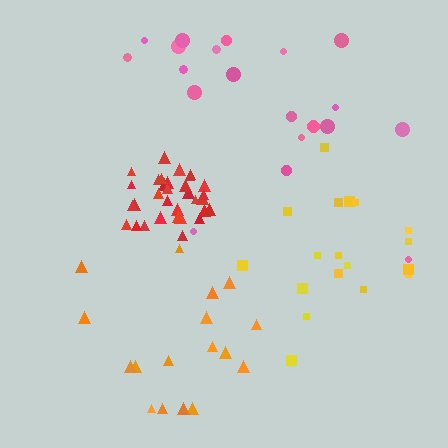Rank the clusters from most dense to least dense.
red, yellow, pink, orange.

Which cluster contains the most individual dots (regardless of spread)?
Red (32).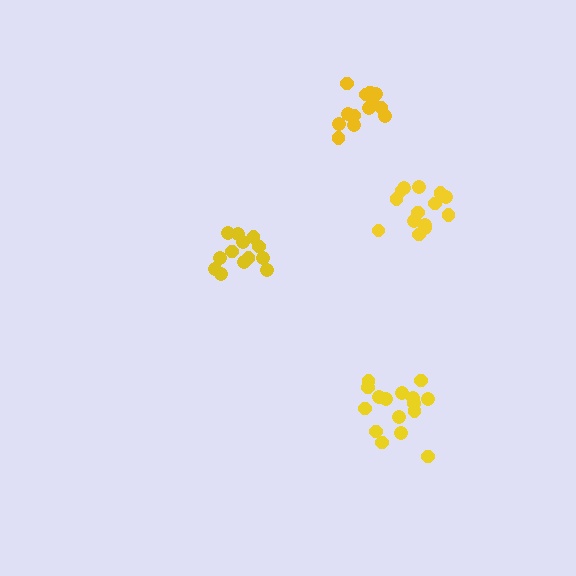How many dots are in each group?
Group 1: 16 dots, Group 2: 14 dots, Group 3: 13 dots, Group 4: 13 dots (56 total).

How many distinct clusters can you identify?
There are 4 distinct clusters.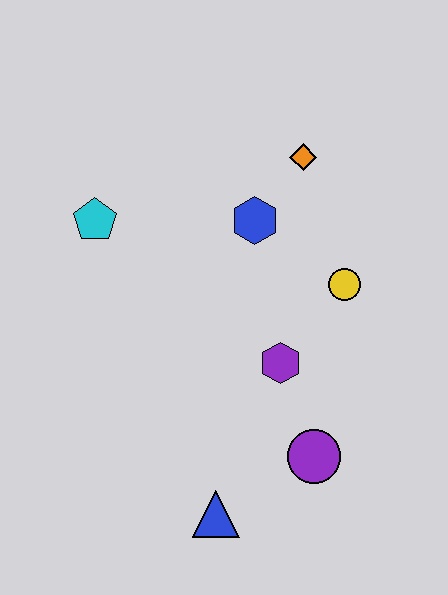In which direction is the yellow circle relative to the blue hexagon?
The yellow circle is to the right of the blue hexagon.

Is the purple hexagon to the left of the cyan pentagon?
No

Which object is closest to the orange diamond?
The blue hexagon is closest to the orange diamond.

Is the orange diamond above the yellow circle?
Yes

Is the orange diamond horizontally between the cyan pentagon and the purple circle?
Yes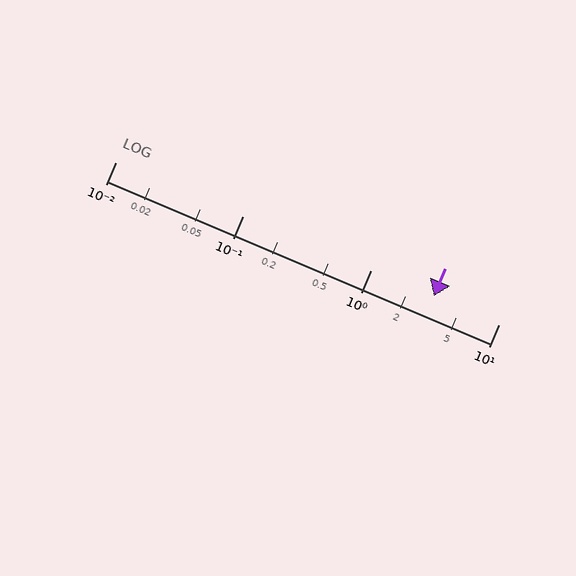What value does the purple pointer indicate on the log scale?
The pointer indicates approximately 3.1.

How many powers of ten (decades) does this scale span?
The scale spans 3 decades, from 0.01 to 10.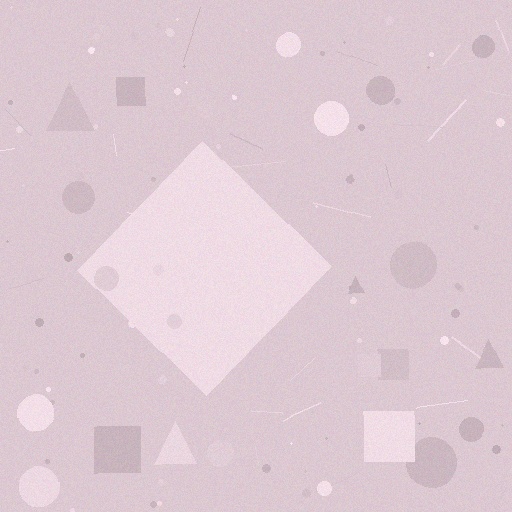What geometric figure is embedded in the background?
A diamond is embedded in the background.